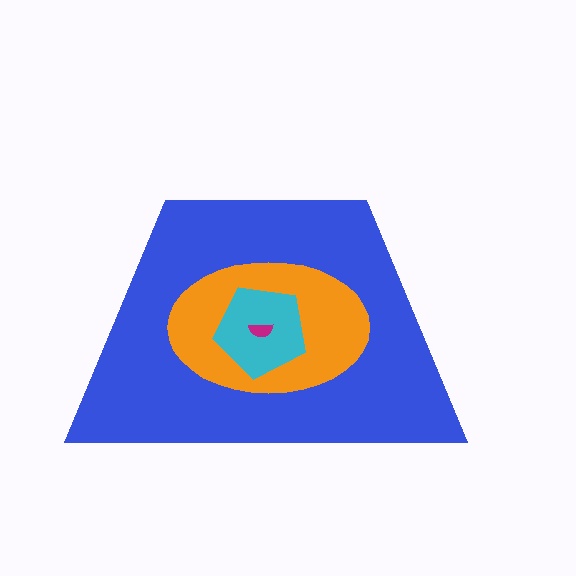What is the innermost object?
The magenta semicircle.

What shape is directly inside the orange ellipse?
The cyan pentagon.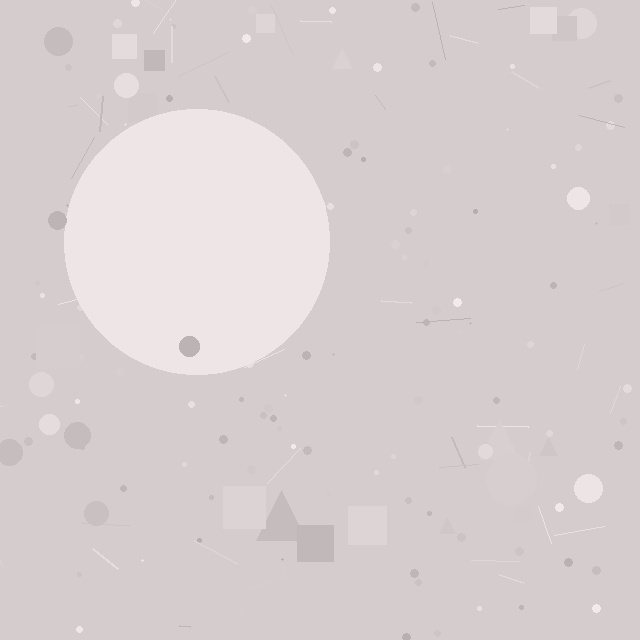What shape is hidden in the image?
A circle is hidden in the image.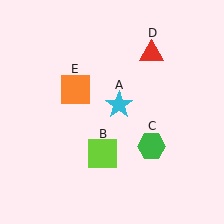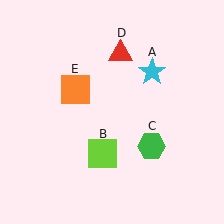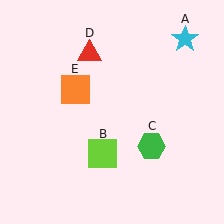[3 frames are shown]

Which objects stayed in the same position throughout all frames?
Lime square (object B) and green hexagon (object C) and orange square (object E) remained stationary.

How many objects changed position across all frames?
2 objects changed position: cyan star (object A), red triangle (object D).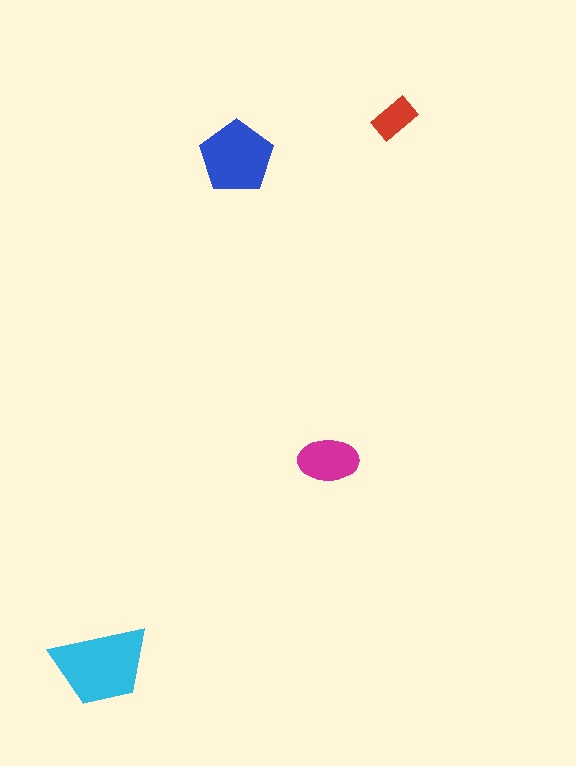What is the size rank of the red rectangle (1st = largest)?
4th.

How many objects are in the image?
There are 4 objects in the image.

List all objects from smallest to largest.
The red rectangle, the magenta ellipse, the blue pentagon, the cyan trapezoid.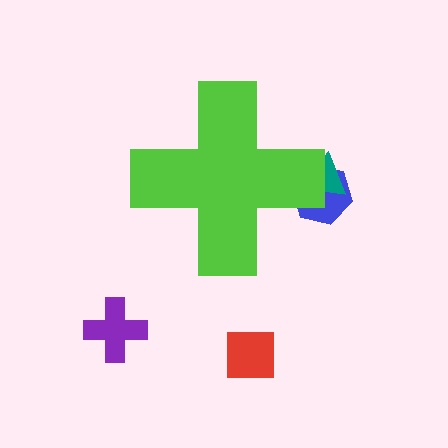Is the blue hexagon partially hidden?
Yes, the blue hexagon is partially hidden behind the lime cross.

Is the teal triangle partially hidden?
Yes, the teal triangle is partially hidden behind the lime cross.